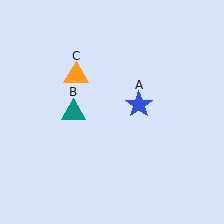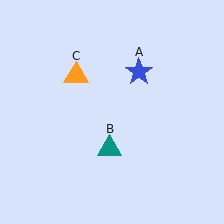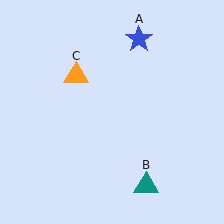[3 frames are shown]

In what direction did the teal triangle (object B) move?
The teal triangle (object B) moved down and to the right.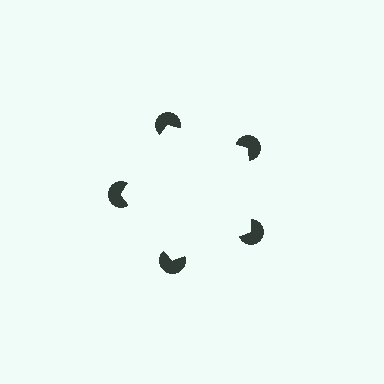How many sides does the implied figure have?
5 sides.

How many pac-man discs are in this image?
There are 5 — one at each vertex of the illusory pentagon.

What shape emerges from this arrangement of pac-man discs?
An illusory pentagon — its edges are inferred from the aligned wedge cuts in the pac-man discs, not physically drawn.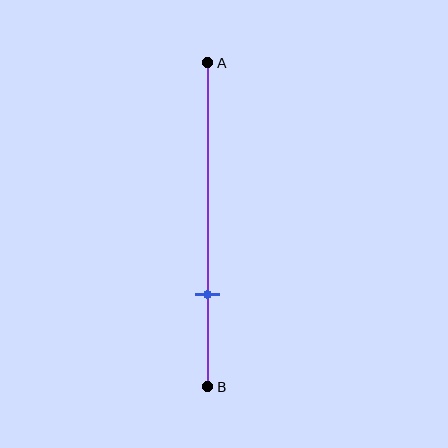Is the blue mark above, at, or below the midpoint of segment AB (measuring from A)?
The blue mark is below the midpoint of segment AB.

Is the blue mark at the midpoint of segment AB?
No, the mark is at about 70% from A, not at the 50% midpoint.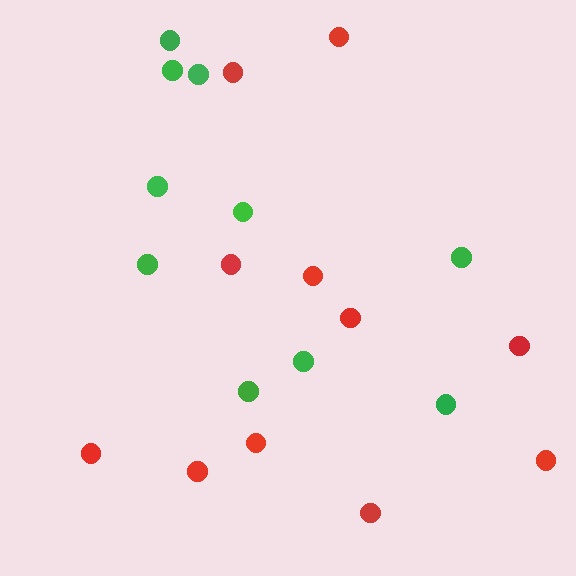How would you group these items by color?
There are 2 groups: one group of green circles (10) and one group of red circles (11).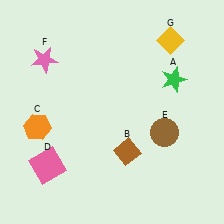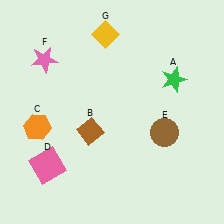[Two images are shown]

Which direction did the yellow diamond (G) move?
The yellow diamond (G) moved left.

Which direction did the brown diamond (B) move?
The brown diamond (B) moved left.